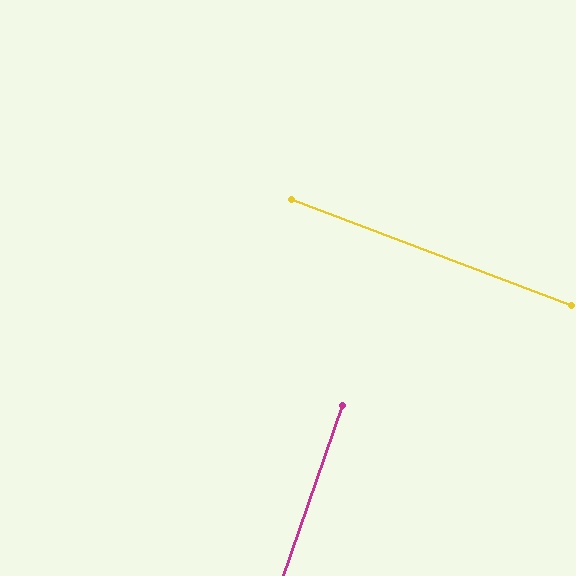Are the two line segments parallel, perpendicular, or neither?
Perpendicular — they meet at approximately 88°.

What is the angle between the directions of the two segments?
Approximately 88 degrees.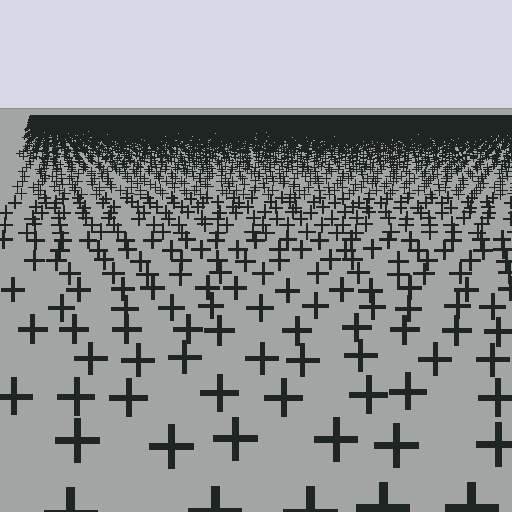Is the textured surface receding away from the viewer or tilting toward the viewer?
The surface is receding away from the viewer. Texture elements get smaller and denser toward the top.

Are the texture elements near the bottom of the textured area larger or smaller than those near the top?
Larger. Near the bottom, elements are closer to the viewer and appear at a bigger on-screen size.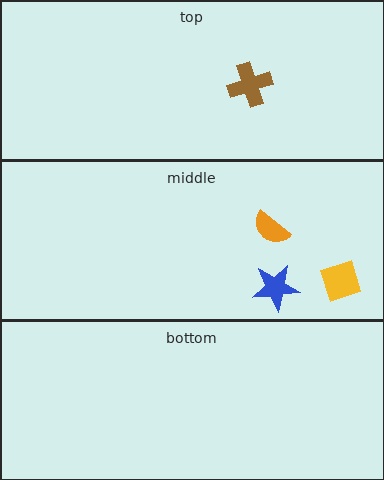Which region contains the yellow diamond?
The middle region.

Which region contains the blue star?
The middle region.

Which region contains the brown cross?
The top region.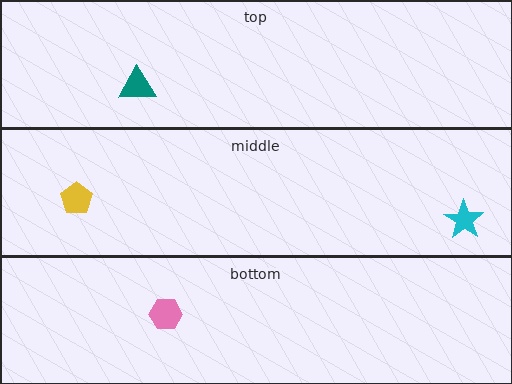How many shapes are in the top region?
1.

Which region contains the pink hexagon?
The bottom region.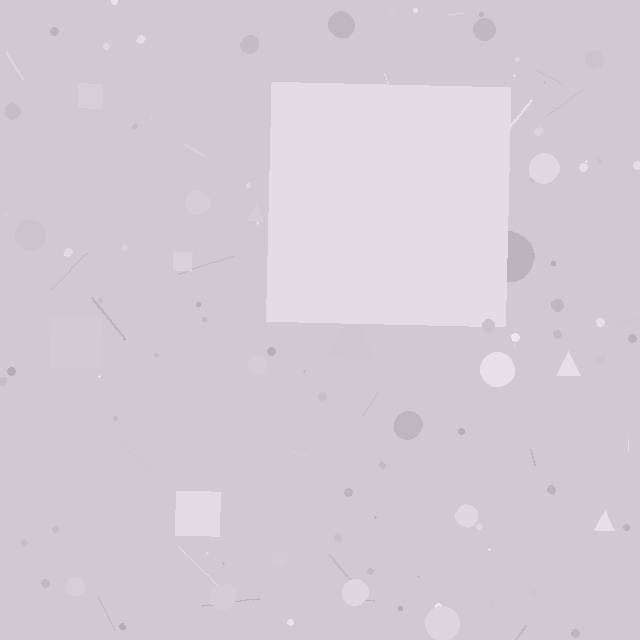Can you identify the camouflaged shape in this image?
The camouflaged shape is a square.